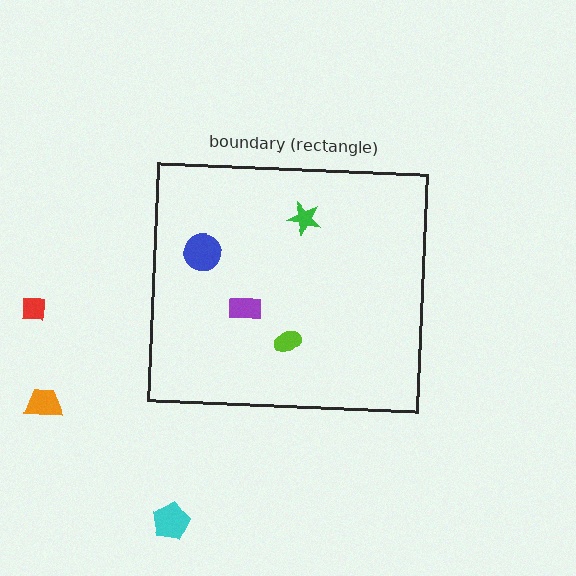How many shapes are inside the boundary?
4 inside, 3 outside.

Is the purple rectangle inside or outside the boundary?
Inside.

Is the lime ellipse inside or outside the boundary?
Inside.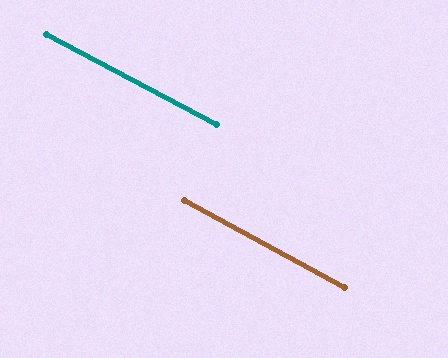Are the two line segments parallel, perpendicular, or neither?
Parallel — their directions differ by only 0.7°.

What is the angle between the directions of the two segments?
Approximately 1 degree.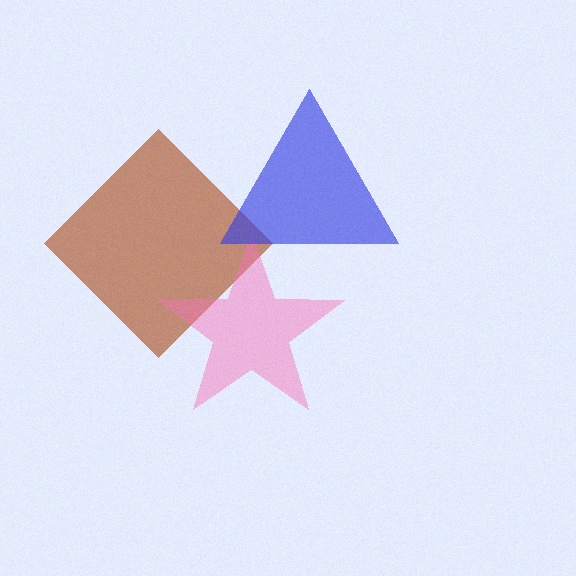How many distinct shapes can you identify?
There are 3 distinct shapes: a brown diamond, a pink star, a blue triangle.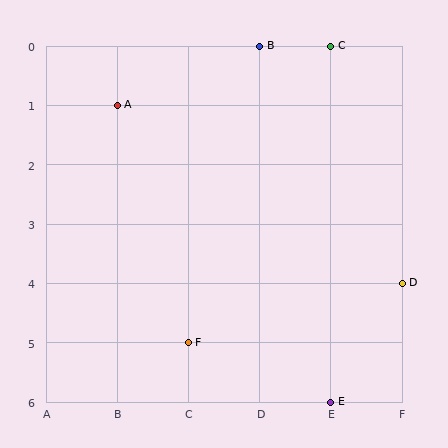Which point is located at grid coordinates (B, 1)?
Point A is at (B, 1).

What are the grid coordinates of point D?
Point D is at grid coordinates (F, 4).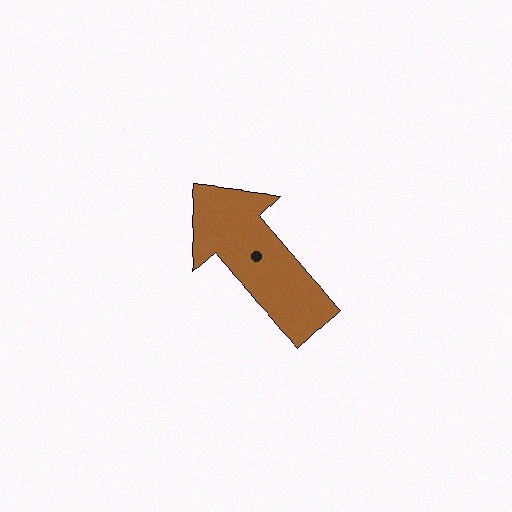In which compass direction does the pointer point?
Northwest.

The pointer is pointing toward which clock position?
Roughly 11 o'clock.